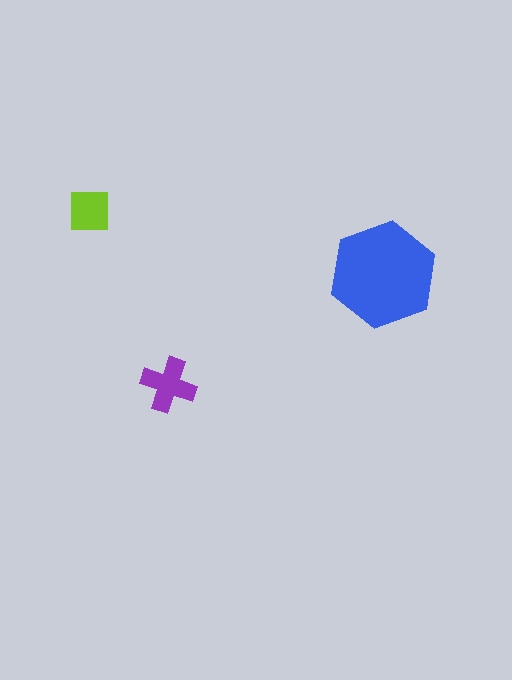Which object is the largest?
The blue hexagon.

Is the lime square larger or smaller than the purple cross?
Smaller.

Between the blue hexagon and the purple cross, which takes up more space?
The blue hexagon.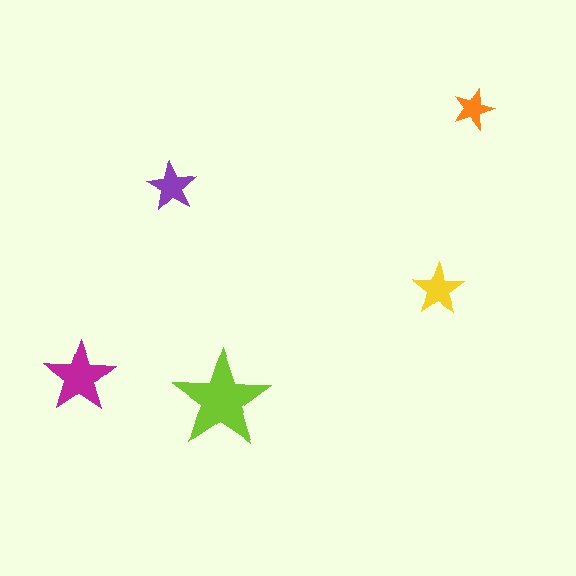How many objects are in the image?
There are 5 objects in the image.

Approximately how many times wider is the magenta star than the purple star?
About 1.5 times wider.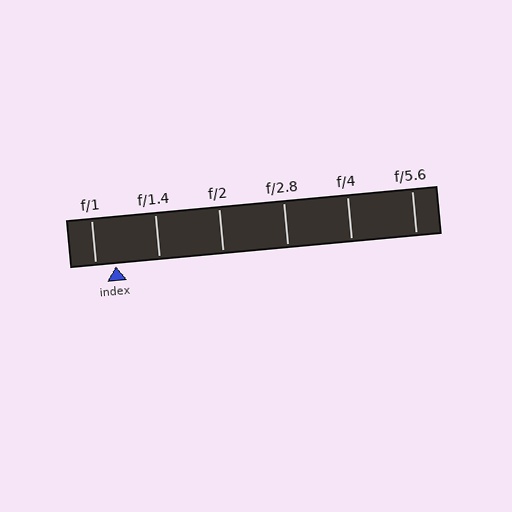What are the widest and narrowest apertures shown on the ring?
The widest aperture shown is f/1 and the narrowest is f/5.6.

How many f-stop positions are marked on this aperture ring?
There are 6 f-stop positions marked.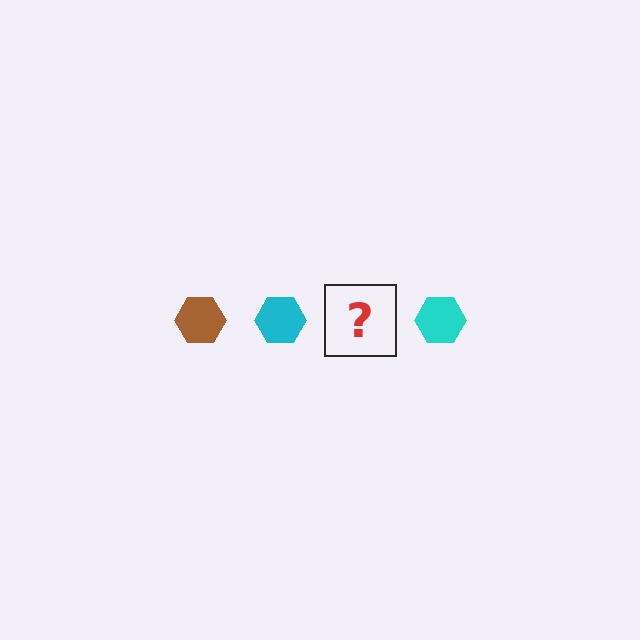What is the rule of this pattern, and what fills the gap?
The rule is that the pattern cycles through brown, cyan hexagons. The gap should be filled with a brown hexagon.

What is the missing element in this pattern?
The missing element is a brown hexagon.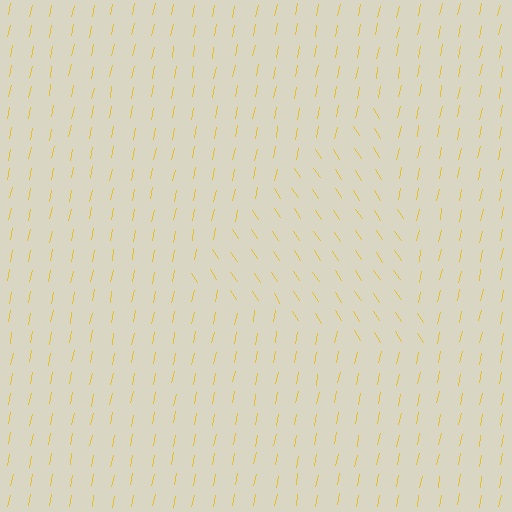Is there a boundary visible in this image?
Yes, there is a texture boundary formed by a change in line orientation.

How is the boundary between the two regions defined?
The boundary is defined purely by a change in line orientation (approximately 45 degrees difference). All lines are the same color and thickness.